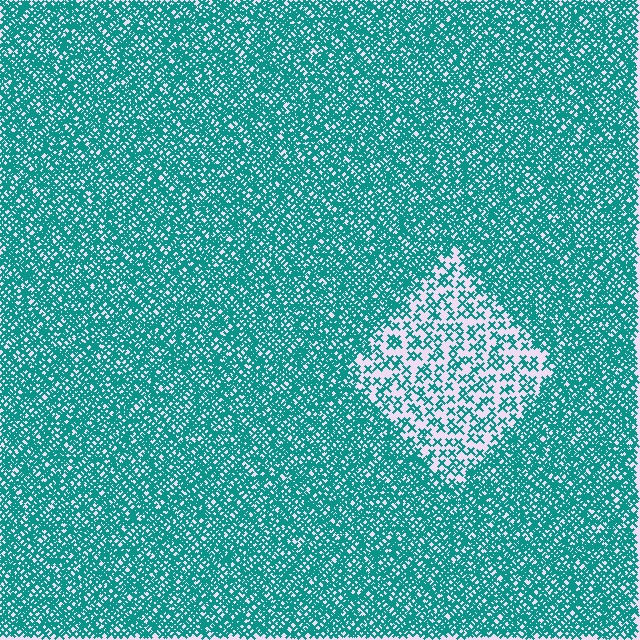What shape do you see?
I see a diamond.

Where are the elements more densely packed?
The elements are more densely packed outside the diamond boundary.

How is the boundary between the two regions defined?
The boundary is defined by a change in element density (approximately 2.6x ratio). All elements are the same color, size, and shape.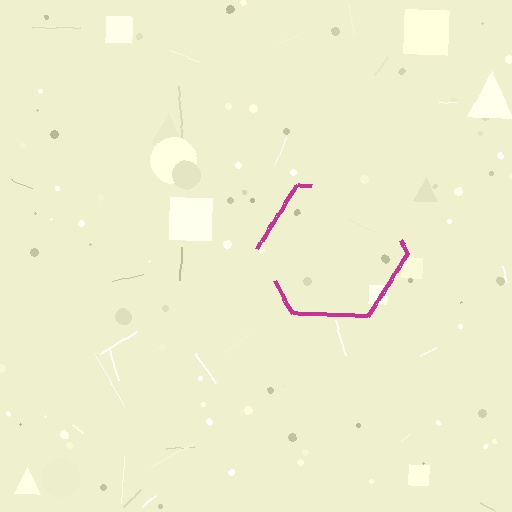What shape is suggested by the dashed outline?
The dashed outline suggests a hexagon.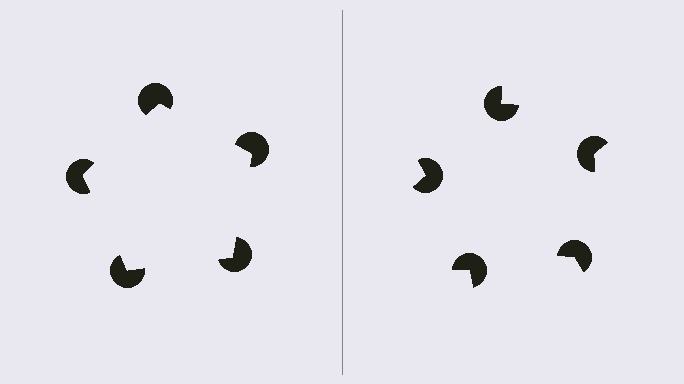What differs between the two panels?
The pac-man discs are positioned identically on both sides; only the wedge orientations differ. On the left they align to a pentagon; on the right they are misaligned.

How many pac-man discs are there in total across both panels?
10 — 5 on each side.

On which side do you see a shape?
An illusory pentagon appears on the left side. On the right side the wedge cuts are rotated, so no coherent shape forms.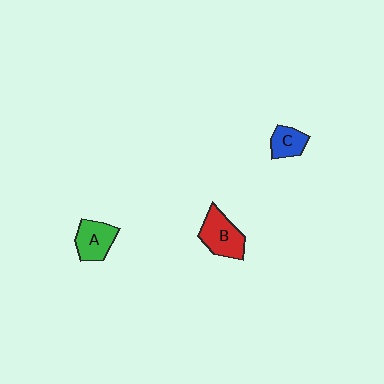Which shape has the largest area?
Shape B (red).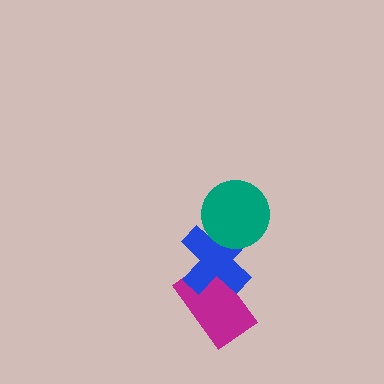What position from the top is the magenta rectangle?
The magenta rectangle is 3rd from the top.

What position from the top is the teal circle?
The teal circle is 1st from the top.